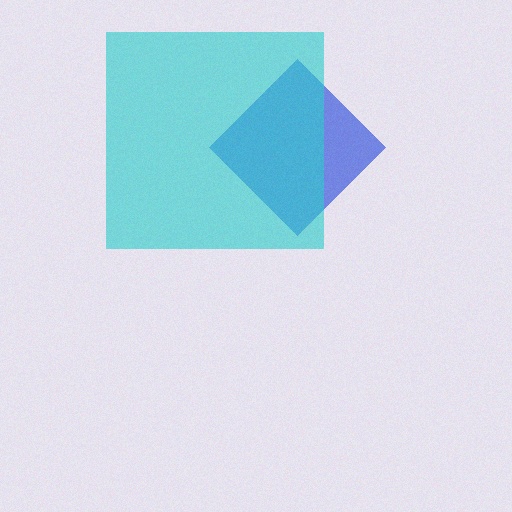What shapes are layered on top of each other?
The layered shapes are: a blue diamond, a cyan square.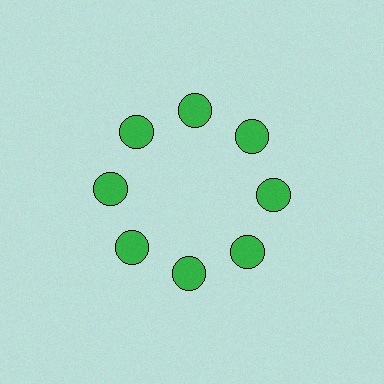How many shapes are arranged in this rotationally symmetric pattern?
There are 8 shapes, arranged in 8 groups of 1.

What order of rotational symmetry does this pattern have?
This pattern has 8-fold rotational symmetry.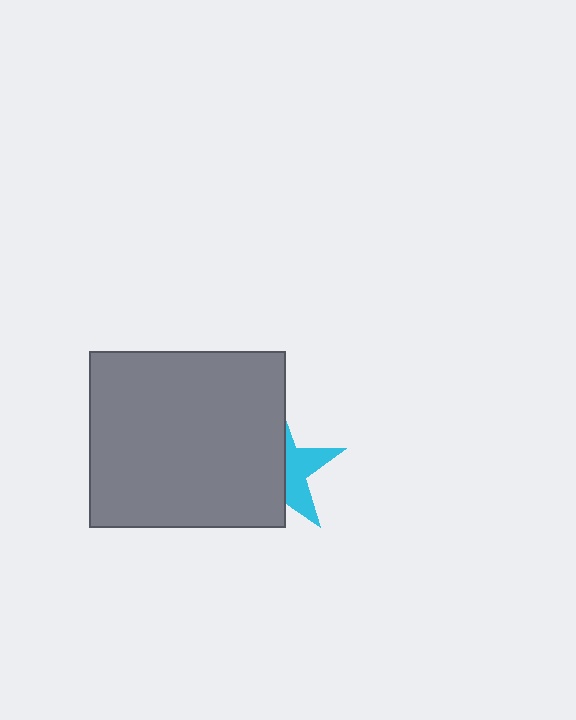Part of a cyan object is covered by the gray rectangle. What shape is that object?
It is a star.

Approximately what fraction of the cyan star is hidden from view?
Roughly 60% of the cyan star is hidden behind the gray rectangle.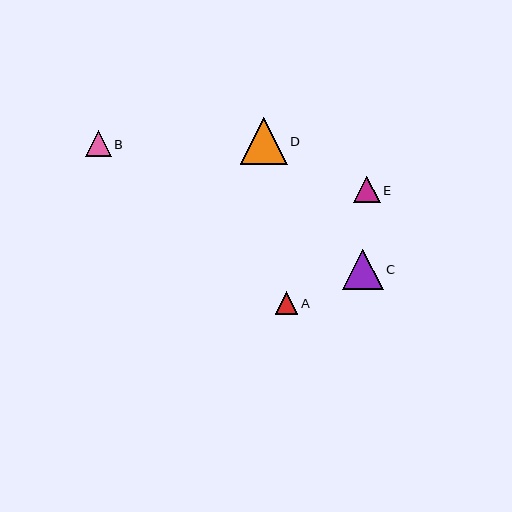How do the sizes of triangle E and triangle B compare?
Triangle E and triangle B are approximately the same size.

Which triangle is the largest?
Triangle D is the largest with a size of approximately 47 pixels.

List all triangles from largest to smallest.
From largest to smallest: D, C, E, B, A.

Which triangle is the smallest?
Triangle A is the smallest with a size of approximately 23 pixels.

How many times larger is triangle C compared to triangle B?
Triangle C is approximately 1.6 times the size of triangle B.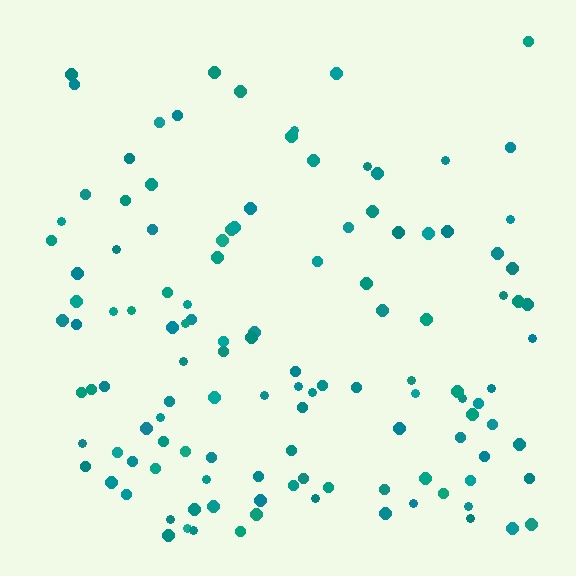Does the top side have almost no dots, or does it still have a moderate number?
Still a moderate number, just noticeably fewer than the bottom.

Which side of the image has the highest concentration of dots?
The bottom.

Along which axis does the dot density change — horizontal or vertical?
Vertical.